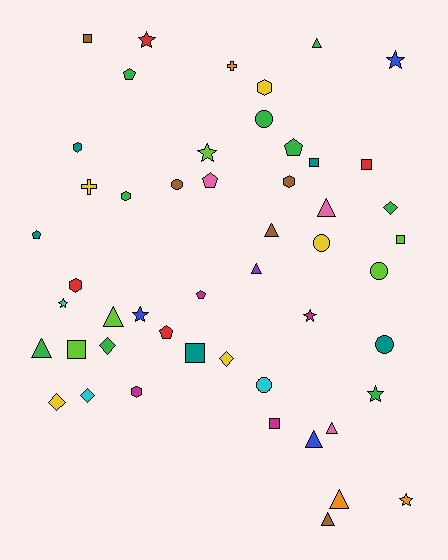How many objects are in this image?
There are 50 objects.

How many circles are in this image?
There are 6 circles.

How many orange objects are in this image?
There are 3 orange objects.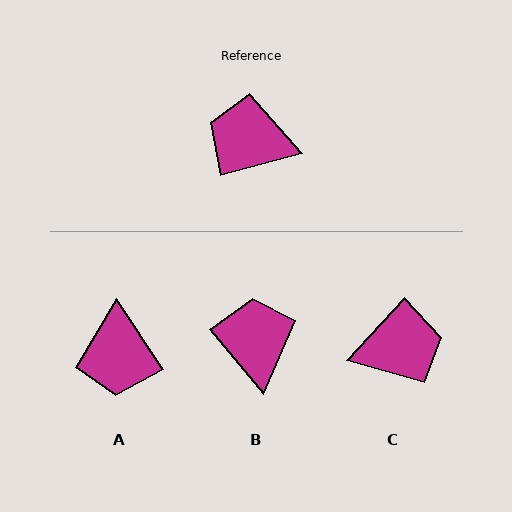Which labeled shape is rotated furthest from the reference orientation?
C, about 148 degrees away.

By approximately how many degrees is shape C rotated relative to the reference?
Approximately 148 degrees clockwise.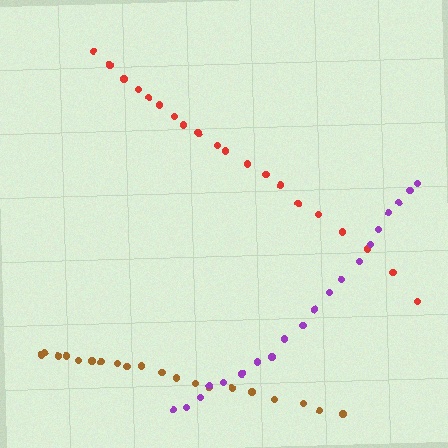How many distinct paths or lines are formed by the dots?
There are 3 distinct paths.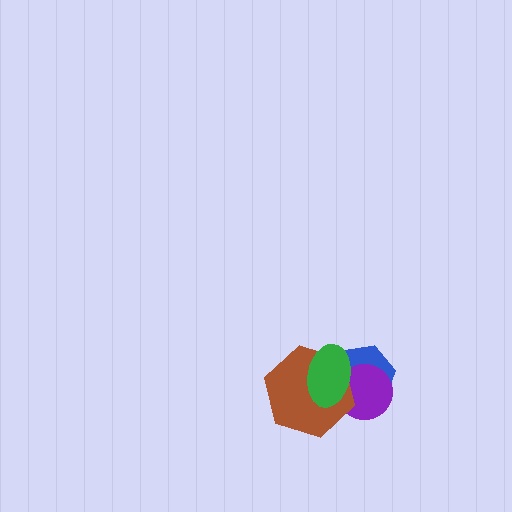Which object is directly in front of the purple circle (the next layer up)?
The brown hexagon is directly in front of the purple circle.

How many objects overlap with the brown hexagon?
3 objects overlap with the brown hexagon.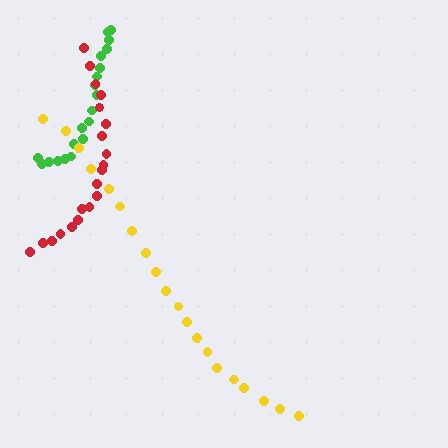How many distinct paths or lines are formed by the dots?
There are 3 distinct paths.